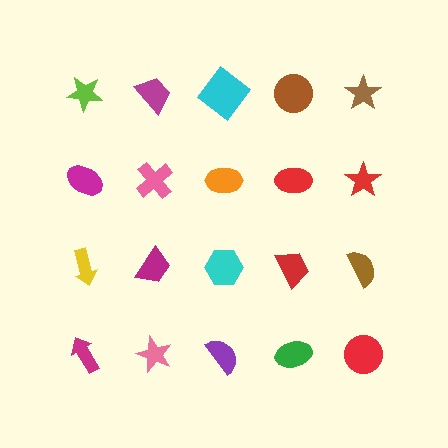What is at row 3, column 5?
A brown semicircle.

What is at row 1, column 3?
A cyan diamond.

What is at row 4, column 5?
A red circle.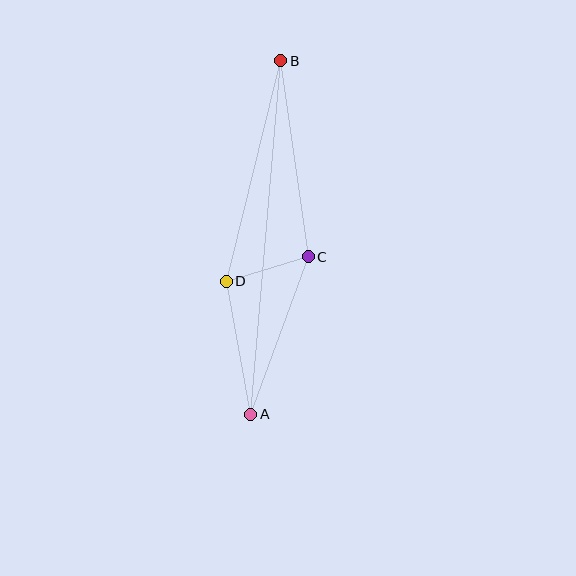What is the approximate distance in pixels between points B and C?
The distance between B and C is approximately 198 pixels.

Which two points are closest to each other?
Points C and D are closest to each other.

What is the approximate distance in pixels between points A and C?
The distance between A and C is approximately 168 pixels.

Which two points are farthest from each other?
Points A and B are farthest from each other.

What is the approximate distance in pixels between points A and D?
The distance between A and D is approximately 135 pixels.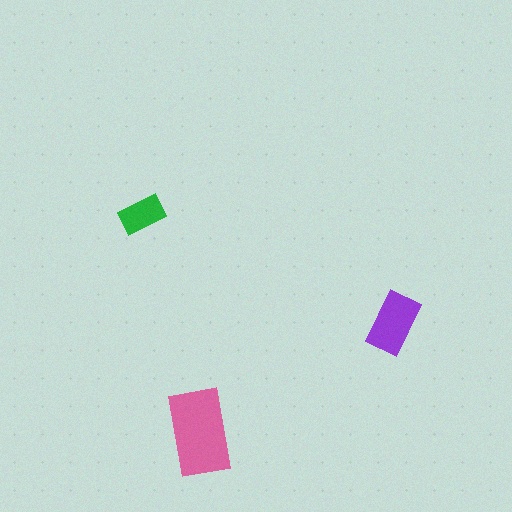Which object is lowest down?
The pink rectangle is bottommost.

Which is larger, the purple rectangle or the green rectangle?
The purple one.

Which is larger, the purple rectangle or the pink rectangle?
The pink one.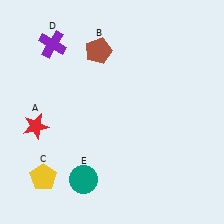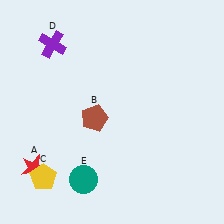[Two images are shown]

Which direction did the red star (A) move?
The red star (A) moved down.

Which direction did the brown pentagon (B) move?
The brown pentagon (B) moved down.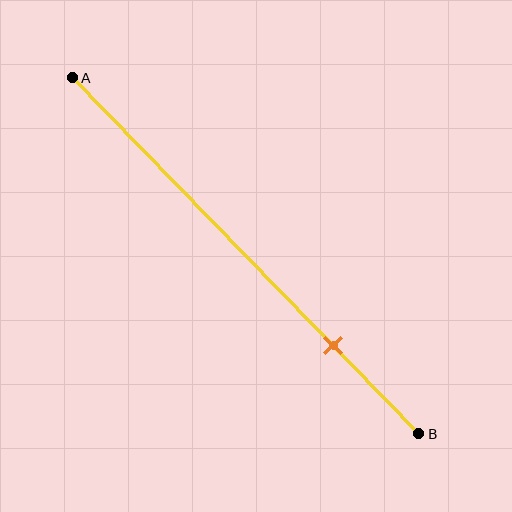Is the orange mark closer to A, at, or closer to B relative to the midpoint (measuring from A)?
The orange mark is closer to point B than the midpoint of segment AB.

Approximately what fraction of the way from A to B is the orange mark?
The orange mark is approximately 75% of the way from A to B.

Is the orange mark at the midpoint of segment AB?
No, the mark is at about 75% from A, not at the 50% midpoint.